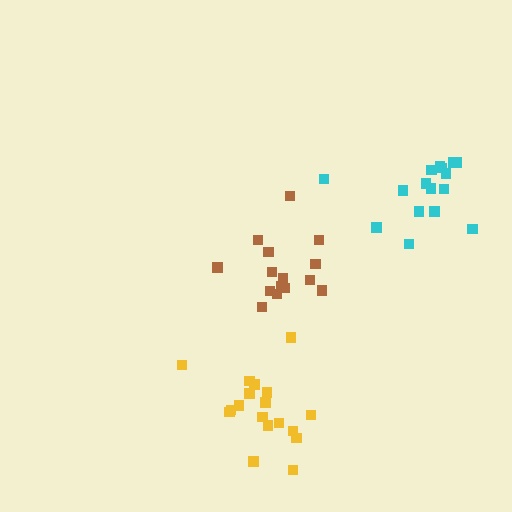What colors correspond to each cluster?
The clusters are colored: yellow, cyan, brown.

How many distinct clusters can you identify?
There are 3 distinct clusters.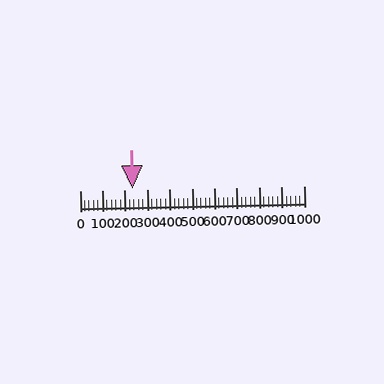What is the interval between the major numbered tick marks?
The major tick marks are spaced 100 units apart.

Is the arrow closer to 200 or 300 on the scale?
The arrow is closer to 200.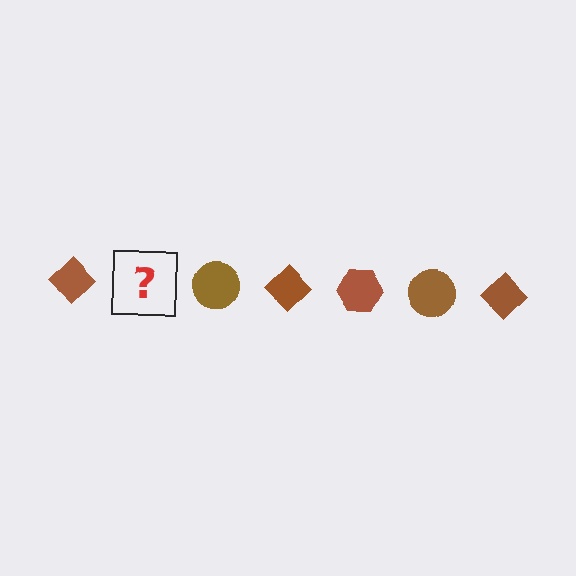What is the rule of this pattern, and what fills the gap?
The rule is that the pattern cycles through diamond, hexagon, circle shapes in brown. The gap should be filled with a brown hexagon.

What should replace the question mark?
The question mark should be replaced with a brown hexagon.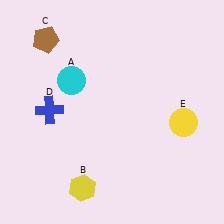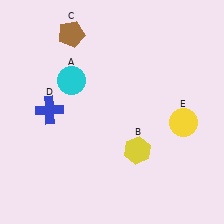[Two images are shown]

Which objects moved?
The objects that moved are: the yellow hexagon (B), the brown pentagon (C).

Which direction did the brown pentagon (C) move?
The brown pentagon (C) moved right.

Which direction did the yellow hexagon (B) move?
The yellow hexagon (B) moved right.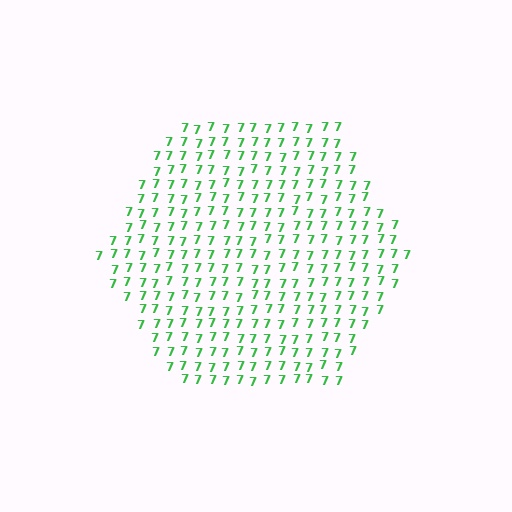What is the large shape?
The large shape is a hexagon.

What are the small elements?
The small elements are digit 7's.